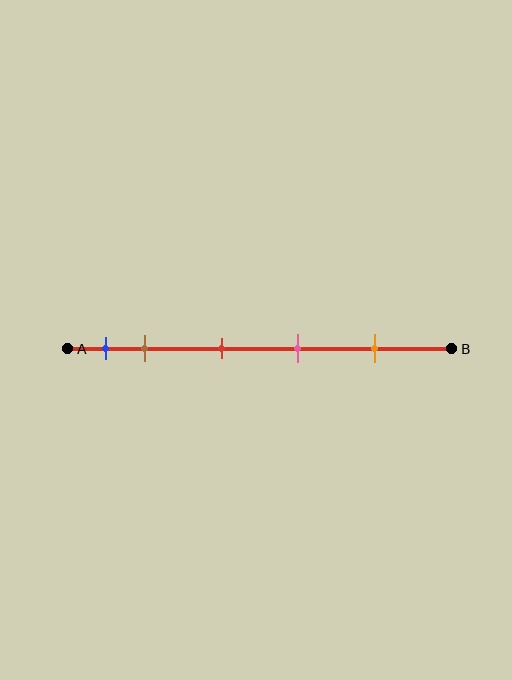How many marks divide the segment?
There are 5 marks dividing the segment.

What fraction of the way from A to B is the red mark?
The red mark is approximately 40% (0.4) of the way from A to B.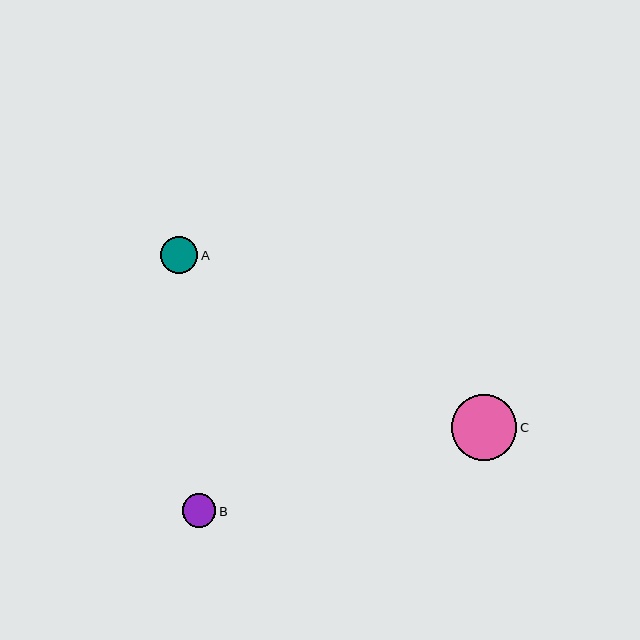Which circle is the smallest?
Circle B is the smallest with a size of approximately 34 pixels.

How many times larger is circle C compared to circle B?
Circle C is approximately 1.9 times the size of circle B.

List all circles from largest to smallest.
From largest to smallest: C, A, B.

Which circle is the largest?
Circle C is the largest with a size of approximately 65 pixels.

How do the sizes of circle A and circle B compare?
Circle A and circle B are approximately the same size.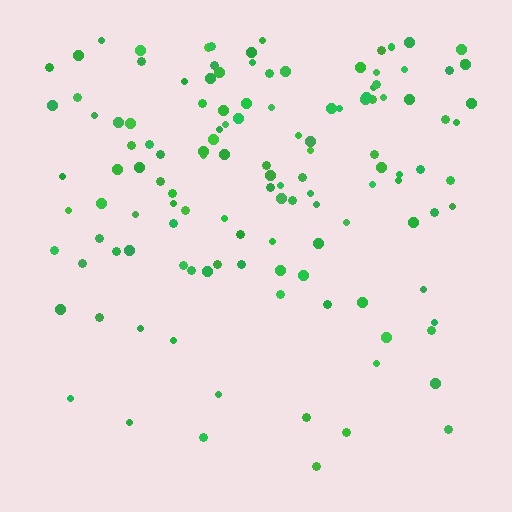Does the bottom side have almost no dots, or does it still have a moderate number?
Still a moderate number, just noticeably fewer than the top.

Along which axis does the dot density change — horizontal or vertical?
Vertical.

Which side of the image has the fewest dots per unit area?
The bottom.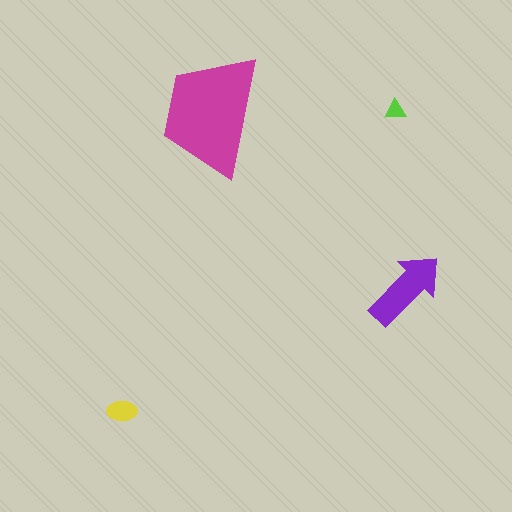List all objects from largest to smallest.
The magenta trapezoid, the purple arrow, the yellow ellipse, the lime triangle.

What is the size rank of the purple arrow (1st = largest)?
2nd.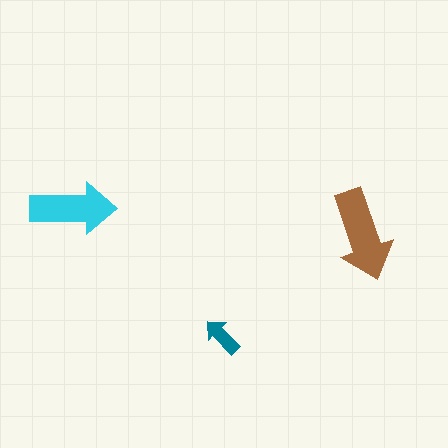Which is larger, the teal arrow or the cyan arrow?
The cyan one.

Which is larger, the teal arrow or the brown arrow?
The brown one.